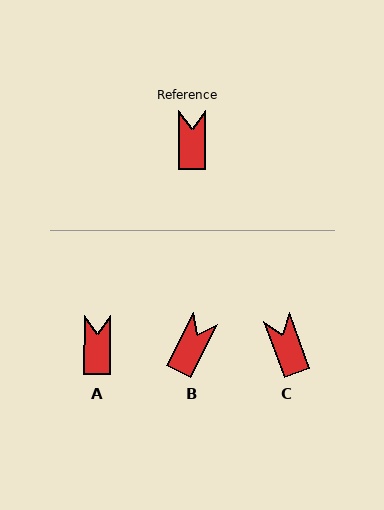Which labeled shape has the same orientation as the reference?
A.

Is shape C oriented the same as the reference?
No, it is off by about 20 degrees.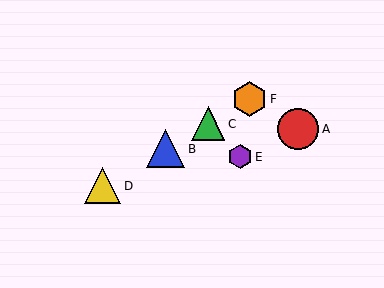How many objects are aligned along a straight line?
4 objects (B, C, D, F) are aligned along a straight line.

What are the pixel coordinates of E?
Object E is at (240, 157).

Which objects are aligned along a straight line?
Objects B, C, D, F are aligned along a straight line.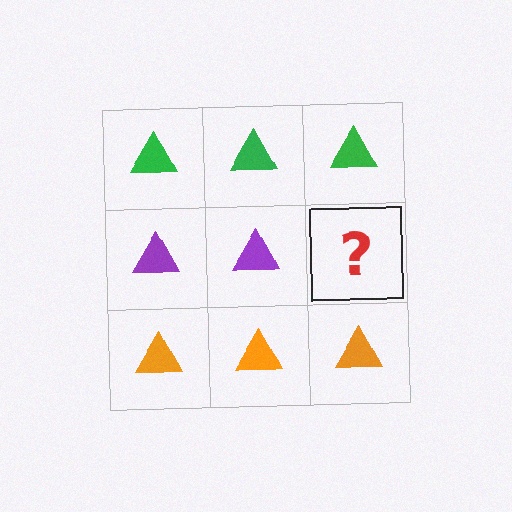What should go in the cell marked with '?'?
The missing cell should contain a purple triangle.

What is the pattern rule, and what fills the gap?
The rule is that each row has a consistent color. The gap should be filled with a purple triangle.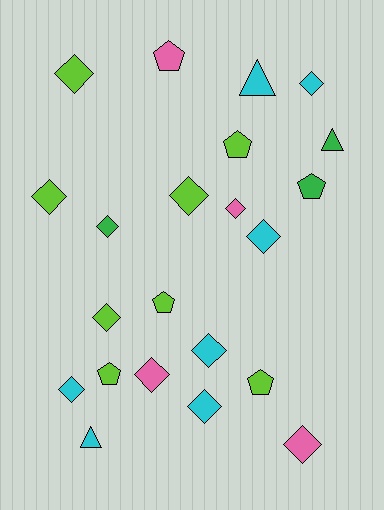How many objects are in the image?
There are 22 objects.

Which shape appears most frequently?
Diamond, with 13 objects.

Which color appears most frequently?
Lime, with 8 objects.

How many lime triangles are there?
There are no lime triangles.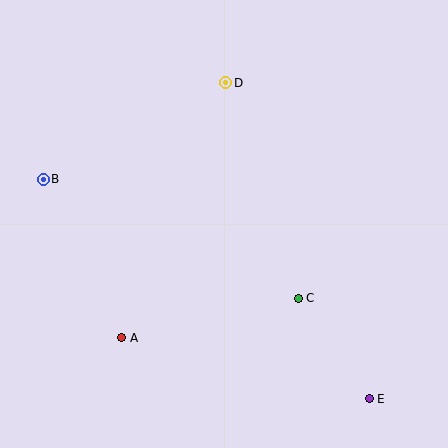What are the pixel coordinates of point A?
Point A is at (122, 338).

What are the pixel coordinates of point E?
Point E is at (369, 399).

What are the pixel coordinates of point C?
Point C is at (298, 298).